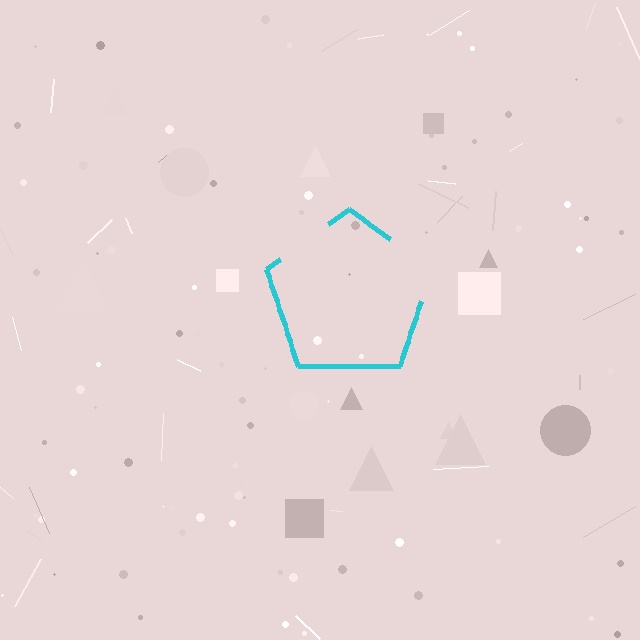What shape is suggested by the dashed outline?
The dashed outline suggests a pentagon.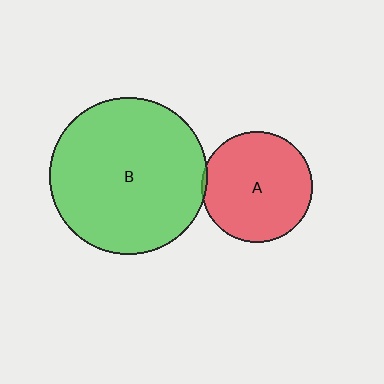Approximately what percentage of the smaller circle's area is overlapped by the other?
Approximately 5%.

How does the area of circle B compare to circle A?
Approximately 2.0 times.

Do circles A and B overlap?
Yes.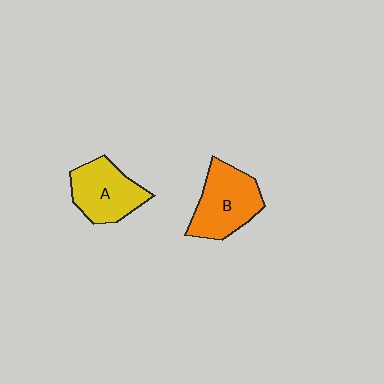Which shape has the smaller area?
Shape A (yellow).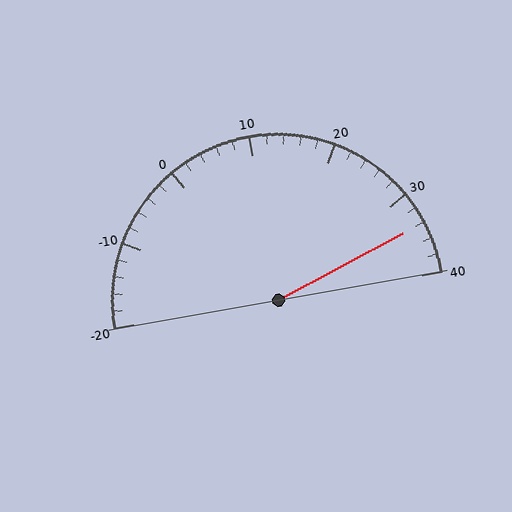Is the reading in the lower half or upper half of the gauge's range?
The reading is in the upper half of the range (-20 to 40).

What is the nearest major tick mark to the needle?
The nearest major tick mark is 30.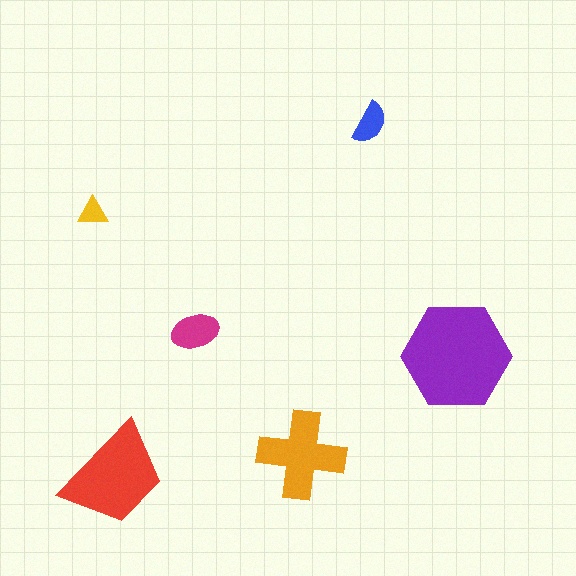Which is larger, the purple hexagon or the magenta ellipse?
The purple hexagon.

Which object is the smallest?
The yellow triangle.